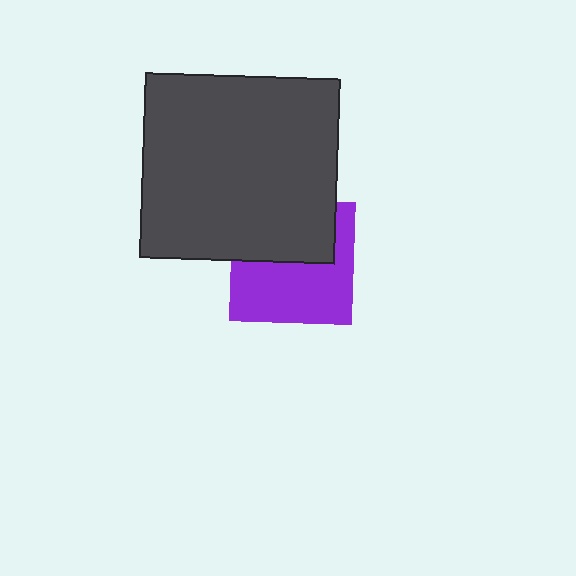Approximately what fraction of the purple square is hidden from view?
Roughly 43% of the purple square is hidden behind the dark gray rectangle.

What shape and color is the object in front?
The object in front is a dark gray rectangle.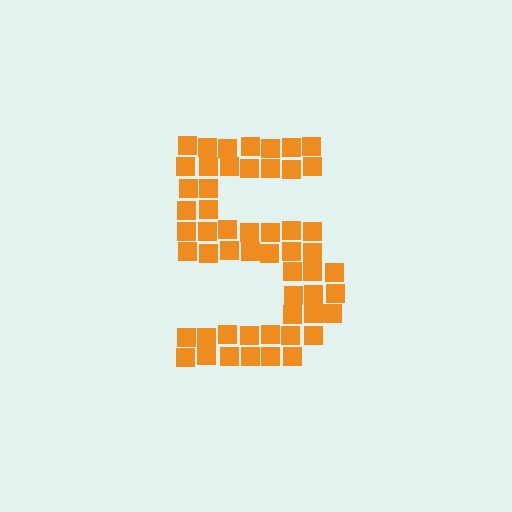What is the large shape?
The large shape is the digit 5.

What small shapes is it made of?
It is made of small squares.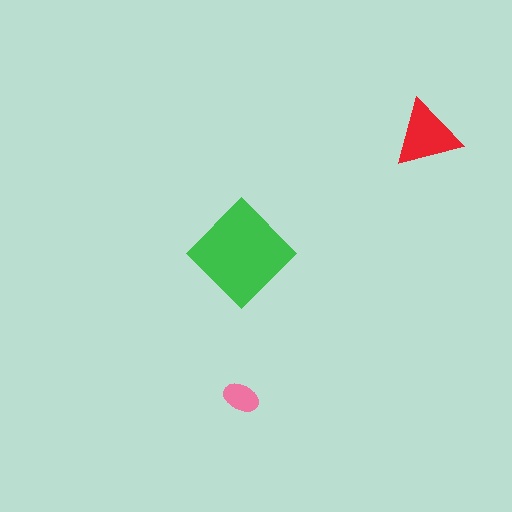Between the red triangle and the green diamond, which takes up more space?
The green diamond.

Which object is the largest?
The green diamond.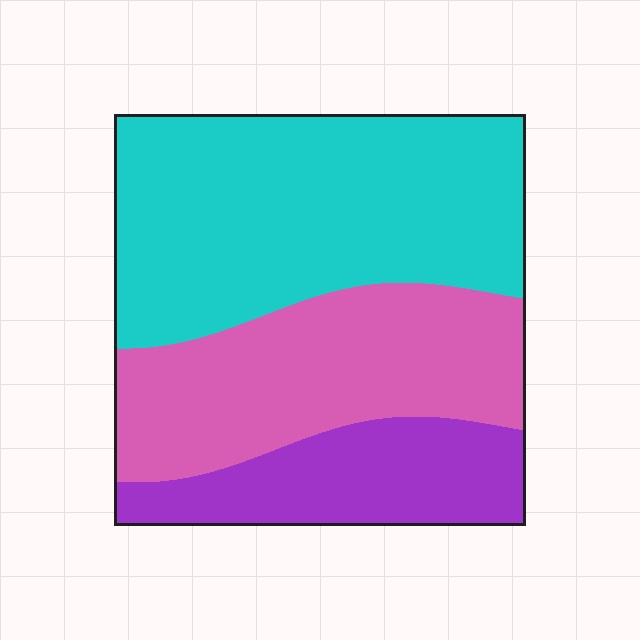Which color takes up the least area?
Purple, at roughly 20%.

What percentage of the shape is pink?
Pink takes up between a quarter and a half of the shape.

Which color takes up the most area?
Cyan, at roughly 45%.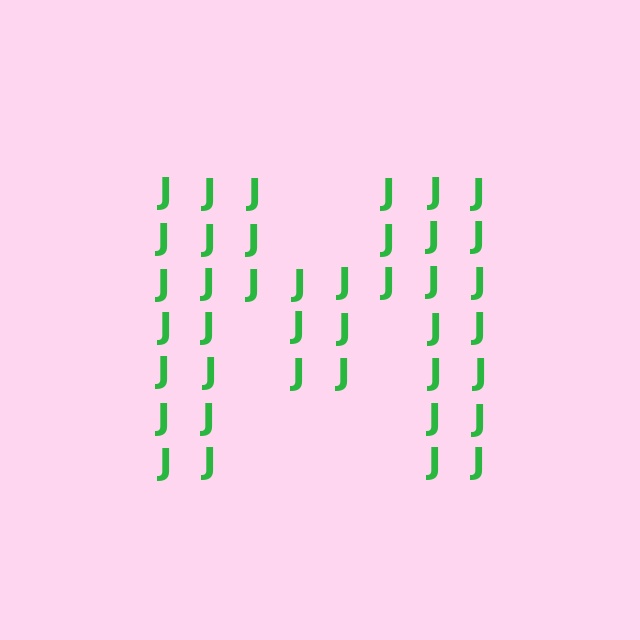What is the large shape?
The large shape is the letter M.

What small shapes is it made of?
It is made of small letter J's.